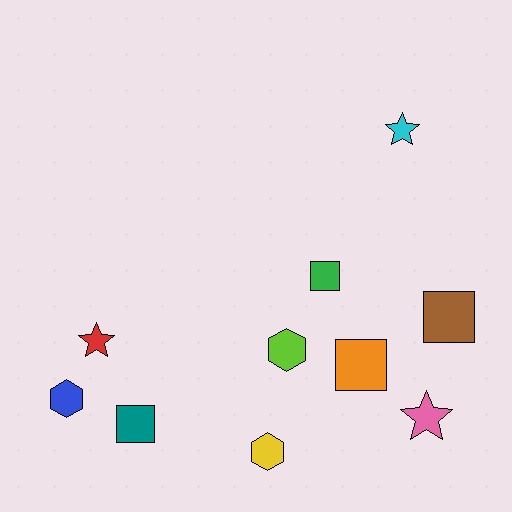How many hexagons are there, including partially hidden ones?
There are 3 hexagons.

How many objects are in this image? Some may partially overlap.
There are 10 objects.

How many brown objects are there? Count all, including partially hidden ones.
There is 1 brown object.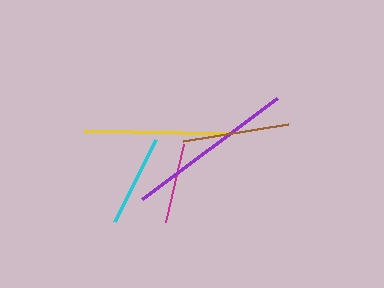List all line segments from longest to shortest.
From longest to shortest: purple, yellow, brown, cyan, magenta.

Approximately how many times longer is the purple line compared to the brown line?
The purple line is approximately 1.6 times the length of the brown line.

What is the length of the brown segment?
The brown segment is approximately 106 pixels long.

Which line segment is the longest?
The purple line is the longest at approximately 169 pixels.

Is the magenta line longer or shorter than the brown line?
The brown line is longer than the magenta line.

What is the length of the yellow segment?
The yellow segment is approximately 146 pixels long.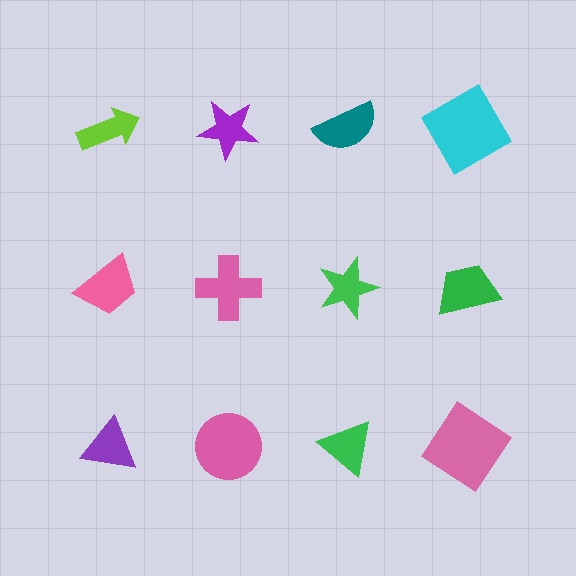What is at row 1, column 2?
A purple star.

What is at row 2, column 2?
A pink cross.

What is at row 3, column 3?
A green triangle.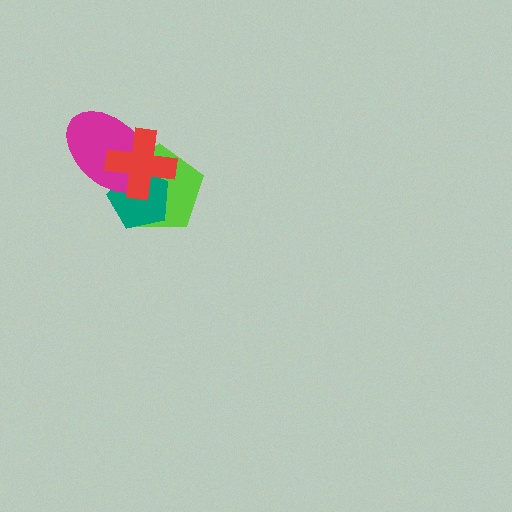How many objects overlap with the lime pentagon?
3 objects overlap with the lime pentagon.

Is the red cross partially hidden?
No, no other shape covers it.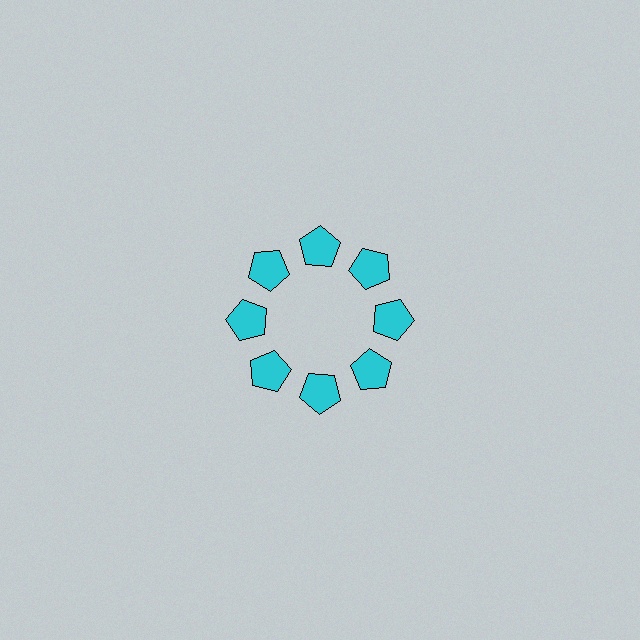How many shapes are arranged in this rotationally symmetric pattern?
There are 8 shapes, arranged in 8 groups of 1.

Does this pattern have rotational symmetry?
Yes, this pattern has 8-fold rotational symmetry. It looks the same after rotating 45 degrees around the center.